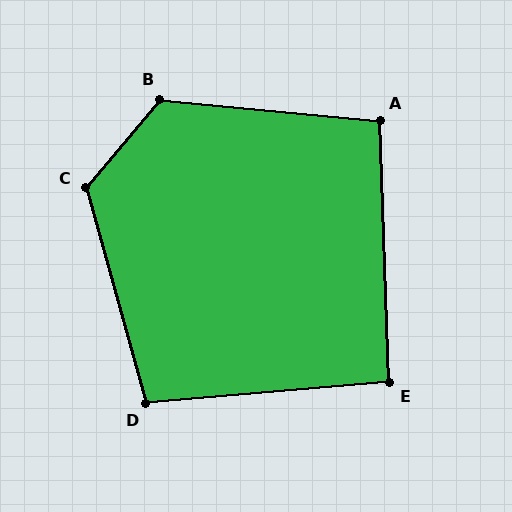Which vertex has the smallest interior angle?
E, at approximately 93 degrees.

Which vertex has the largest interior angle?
B, at approximately 125 degrees.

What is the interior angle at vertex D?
Approximately 101 degrees (obtuse).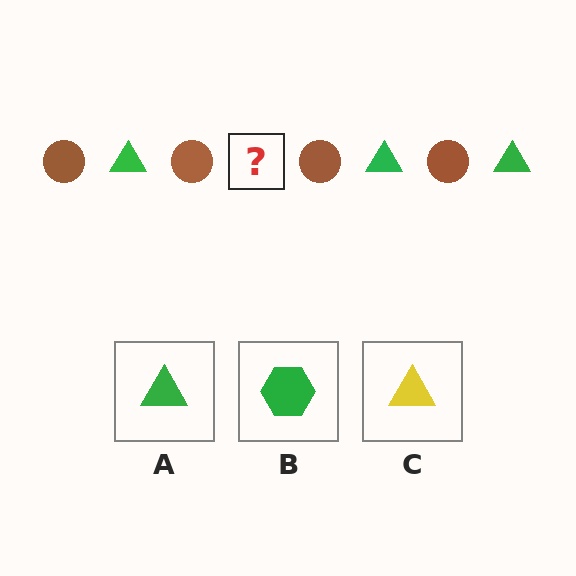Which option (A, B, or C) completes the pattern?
A.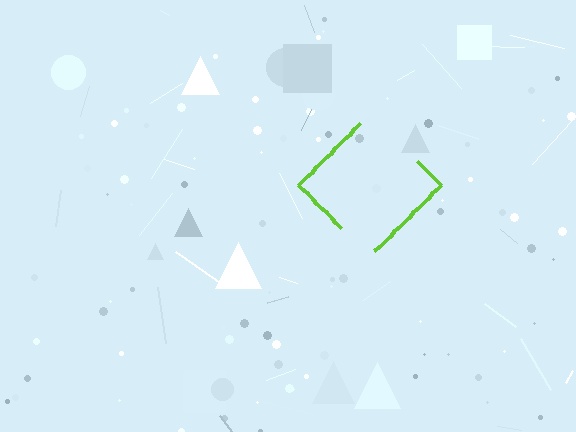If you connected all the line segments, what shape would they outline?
They would outline a diamond.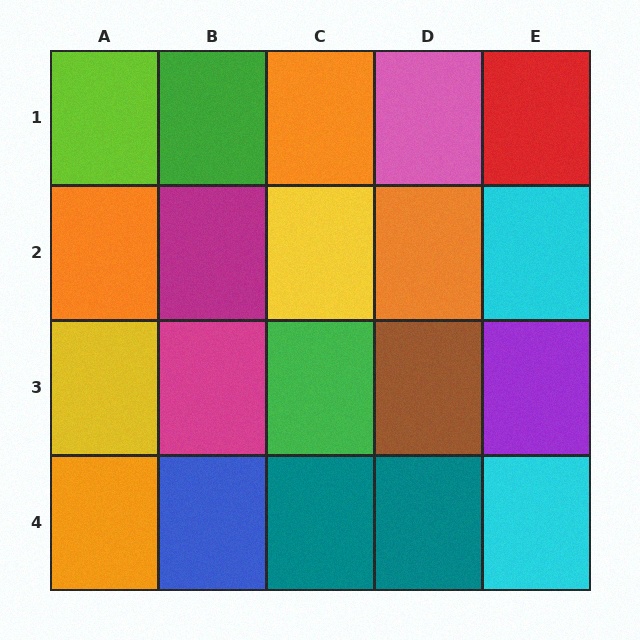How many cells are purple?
1 cell is purple.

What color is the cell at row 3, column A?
Yellow.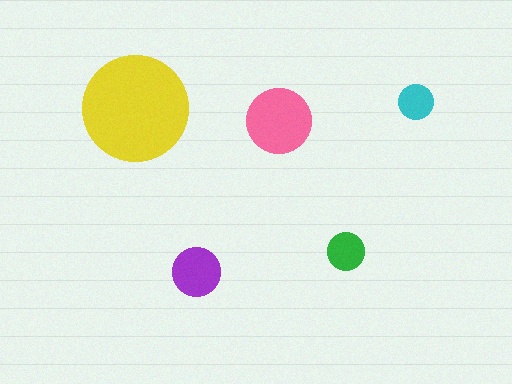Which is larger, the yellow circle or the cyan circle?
The yellow one.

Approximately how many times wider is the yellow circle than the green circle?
About 3 times wider.